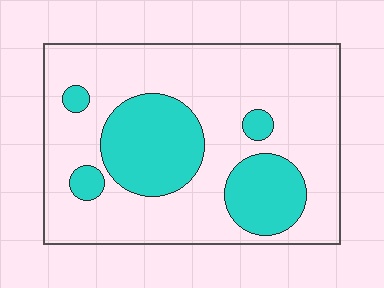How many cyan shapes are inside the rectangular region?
5.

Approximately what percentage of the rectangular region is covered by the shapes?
Approximately 25%.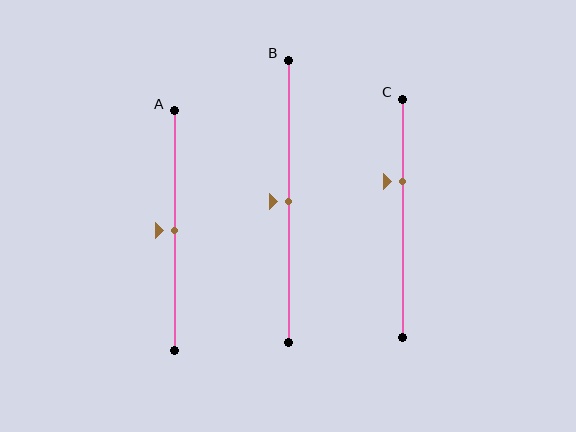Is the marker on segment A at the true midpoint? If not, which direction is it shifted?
Yes, the marker on segment A is at the true midpoint.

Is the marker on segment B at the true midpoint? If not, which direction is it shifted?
Yes, the marker on segment B is at the true midpoint.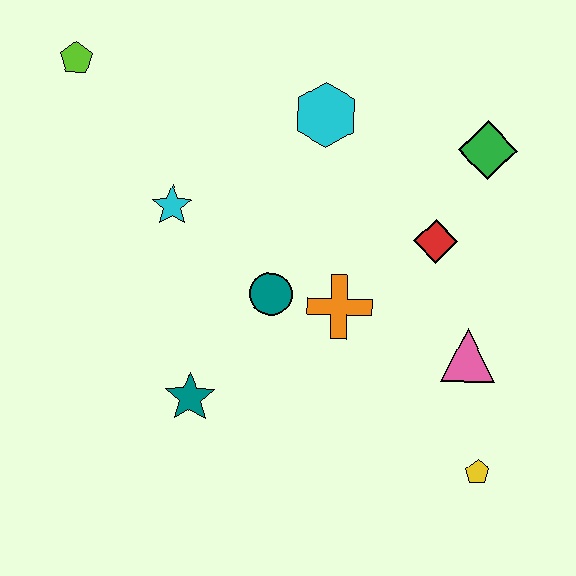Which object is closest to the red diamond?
The green diamond is closest to the red diamond.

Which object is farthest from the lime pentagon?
The yellow pentagon is farthest from the lime pentagon.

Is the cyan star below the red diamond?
No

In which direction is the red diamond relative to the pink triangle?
The red diamond is above the pink triangle.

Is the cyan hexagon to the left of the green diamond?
Yes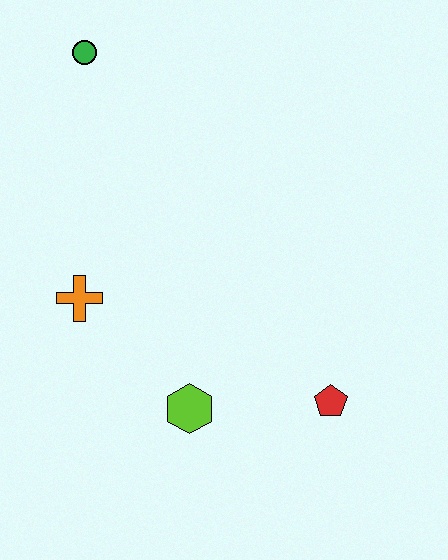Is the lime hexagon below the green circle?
Yes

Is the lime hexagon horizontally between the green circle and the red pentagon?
Yes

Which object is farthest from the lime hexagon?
The green circle is farthest from the lime hexagon.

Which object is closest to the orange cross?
The lime hexagon is closest to the orange cross.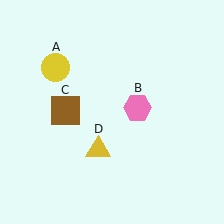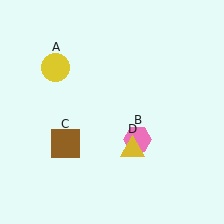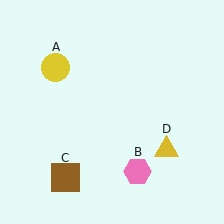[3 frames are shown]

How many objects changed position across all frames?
3 objects changed position: pink hexagon (object B), brown square (object C), yellow triangle (object D).